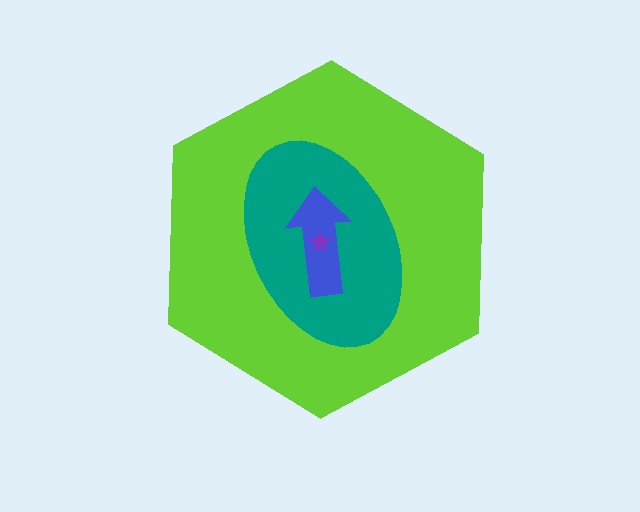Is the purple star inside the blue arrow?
Yes.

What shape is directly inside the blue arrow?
The purple star.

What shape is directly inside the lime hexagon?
The teal ellipse.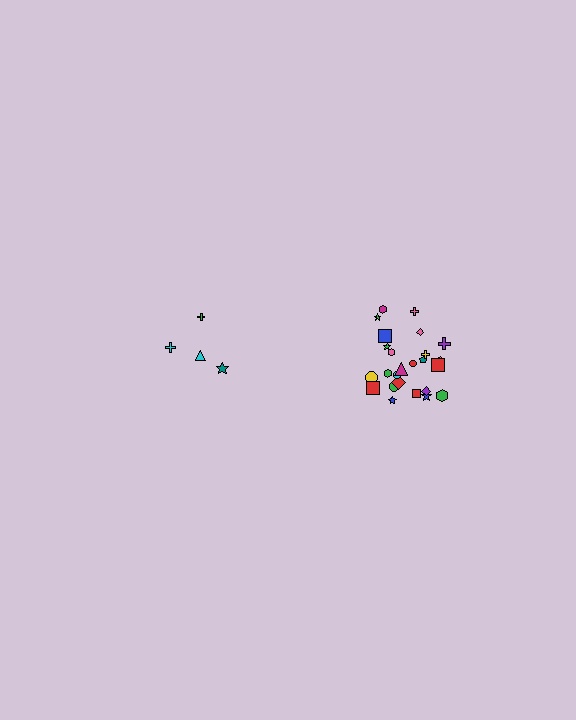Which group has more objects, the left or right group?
The right group.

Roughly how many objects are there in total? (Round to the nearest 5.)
Roughly 30 objects in total.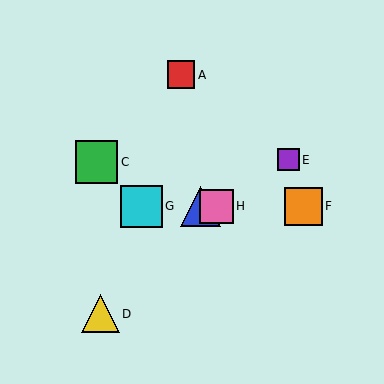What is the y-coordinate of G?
Object G is at y≈206.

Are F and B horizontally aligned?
Yes, both are at y≈206.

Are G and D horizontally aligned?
No, G is at y≈206 and D is at y≈314.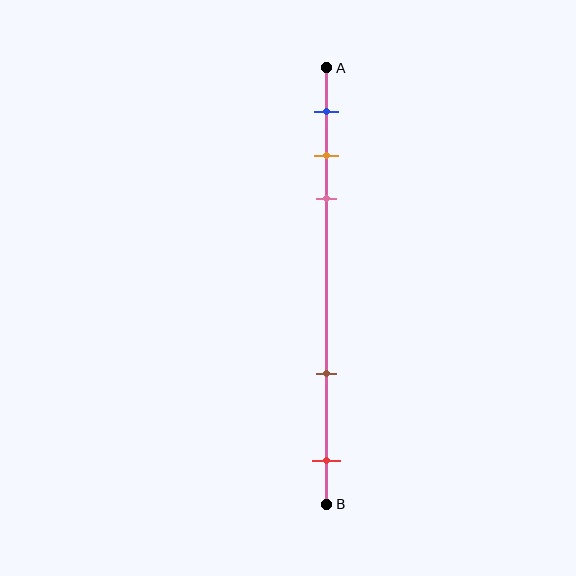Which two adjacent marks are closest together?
The orange and pink marks are the closest adjacent pair.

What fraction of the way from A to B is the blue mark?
The blue mark is approximately 10% (0.1) of the way from A to B.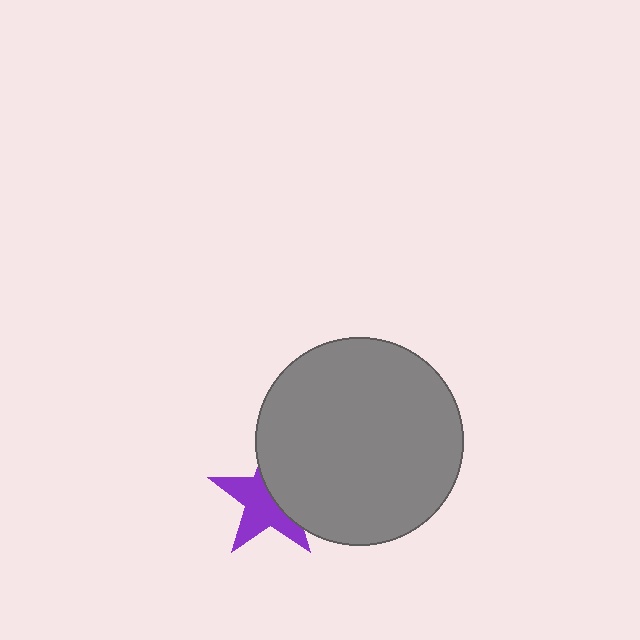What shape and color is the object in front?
The object in front is a gray circle.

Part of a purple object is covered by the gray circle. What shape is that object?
It is a star.